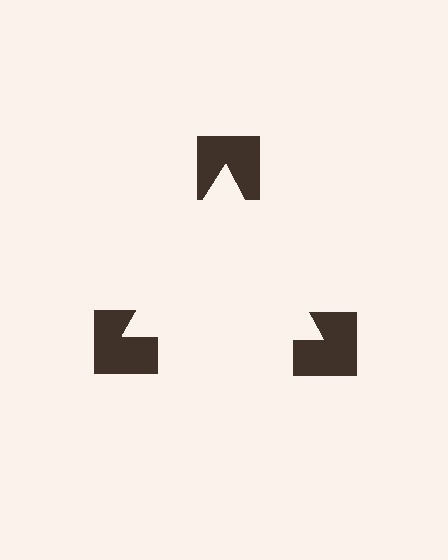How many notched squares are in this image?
There are 3 — one at each vertex of the illusory triangle.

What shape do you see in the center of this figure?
An illusory triangle — its edges are inferred from the aligned wedge cuts in the notched squares, not physically drawn.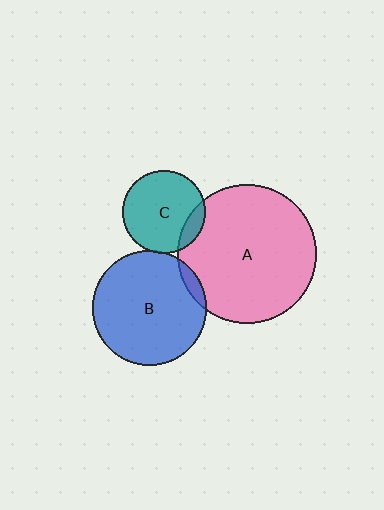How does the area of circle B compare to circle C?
Approximately 1.9 times.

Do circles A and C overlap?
Yes.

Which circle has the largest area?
Circle A (pink).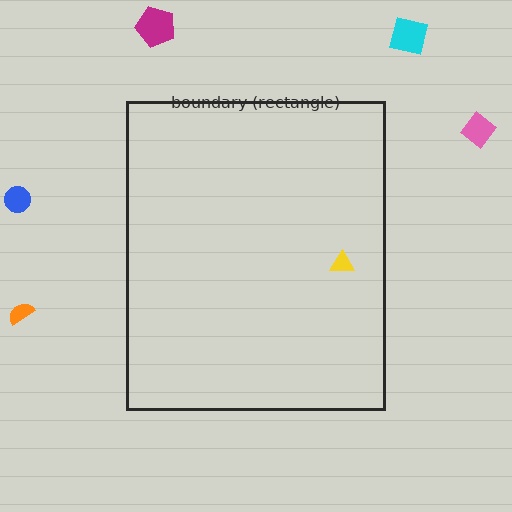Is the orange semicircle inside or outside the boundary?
Outside.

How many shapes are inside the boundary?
1 inside, 5 outside.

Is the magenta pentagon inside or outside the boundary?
Outside.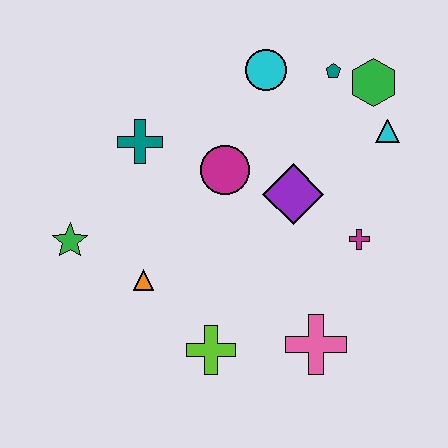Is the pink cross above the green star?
No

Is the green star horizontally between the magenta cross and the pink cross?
No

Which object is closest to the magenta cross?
The purple diamond is closest to the magenta cross.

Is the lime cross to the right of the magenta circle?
No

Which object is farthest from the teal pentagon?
The green star is farthest from the teal pentagon.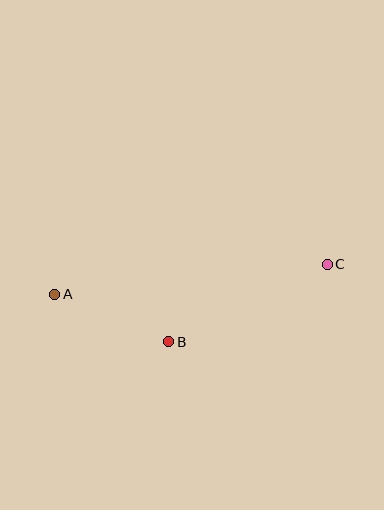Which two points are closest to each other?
Points A and B are closest to each other.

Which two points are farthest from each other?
Points A and C are farthest from each other.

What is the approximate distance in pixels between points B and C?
The distance between B and C is approximately 176 pixels.